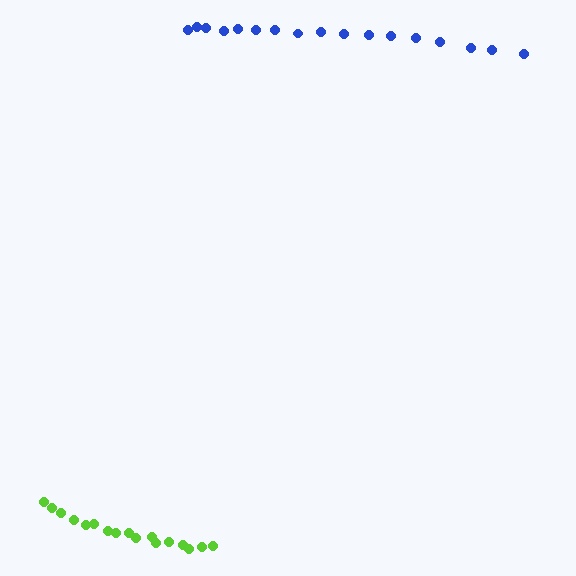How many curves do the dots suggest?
There are 2 distinct paths.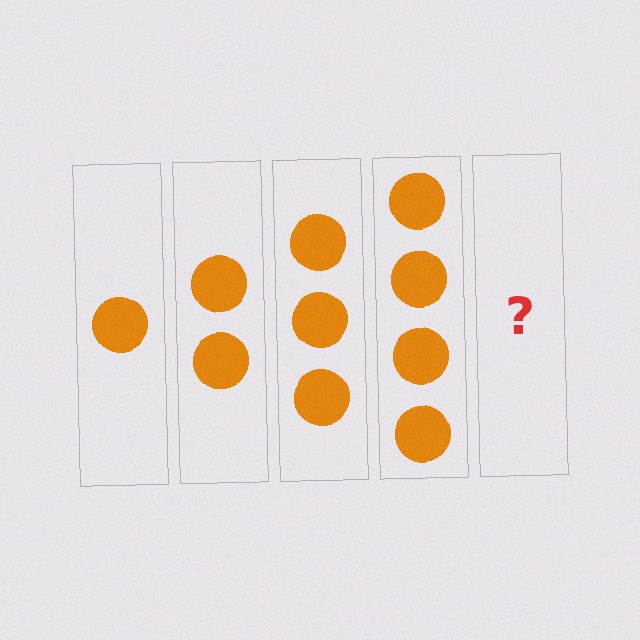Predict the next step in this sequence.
The next step is 5 circles.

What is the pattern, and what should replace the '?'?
The pattern is that each step adds one more circle. The '?' should be 5 circles.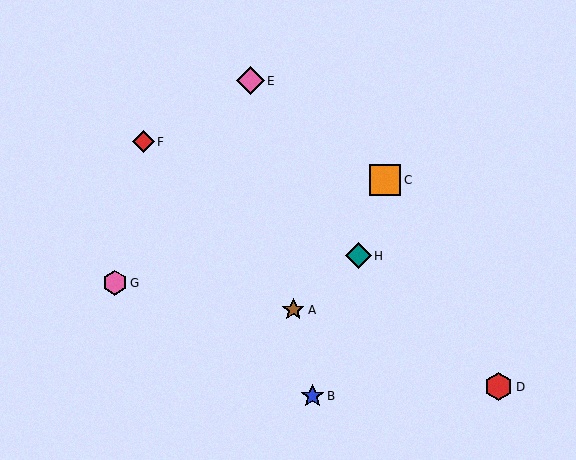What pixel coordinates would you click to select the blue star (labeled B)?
Click at (313, 396) to select the blue star B.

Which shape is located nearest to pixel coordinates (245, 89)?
The pink diamond (labeled E) at (250, 81) is nearest to that location.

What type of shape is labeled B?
Shape B is a blue star.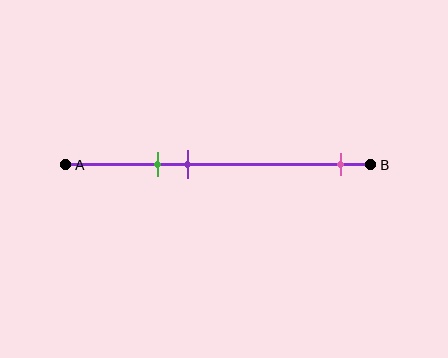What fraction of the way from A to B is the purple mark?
The purple mark is approximately 40% (0.4) of the way from A to B.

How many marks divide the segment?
There are 3 marks dividing the segment.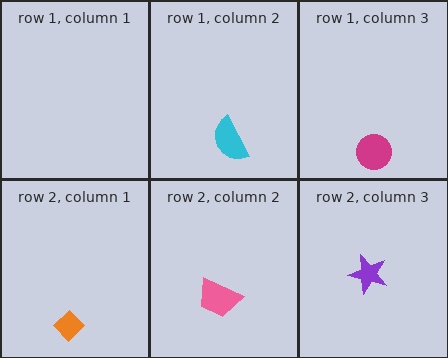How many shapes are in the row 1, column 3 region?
1.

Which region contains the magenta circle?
The row 1, column 3 region.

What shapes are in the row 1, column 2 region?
The cyan semicircle.